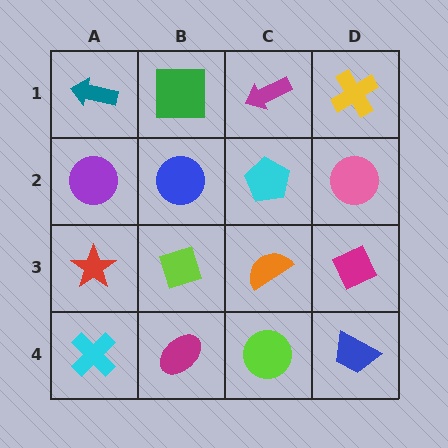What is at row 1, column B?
A green square.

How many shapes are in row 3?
4 shapes.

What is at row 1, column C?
A magenta arrow.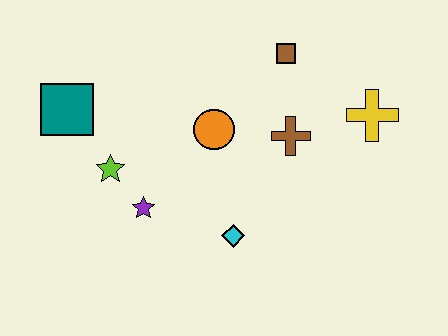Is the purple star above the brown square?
No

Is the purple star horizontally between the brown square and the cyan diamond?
No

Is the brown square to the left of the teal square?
No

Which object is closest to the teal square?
The lime star is closest to the teal square.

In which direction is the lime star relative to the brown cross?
The lime star is to the left of the brown cross.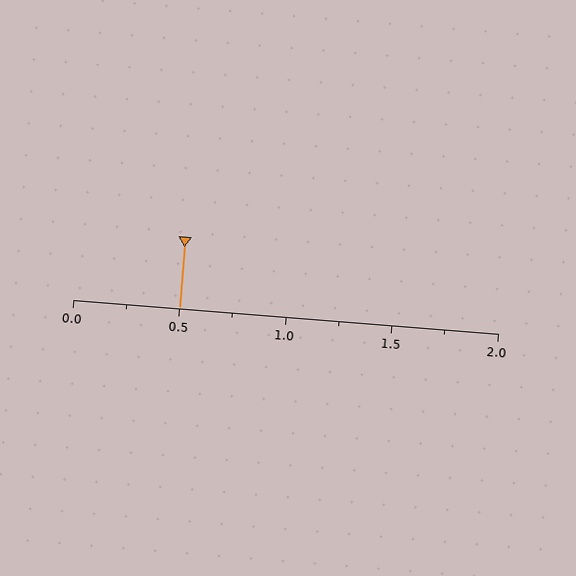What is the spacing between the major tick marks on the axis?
The major ticks are spaced 0.5 apart.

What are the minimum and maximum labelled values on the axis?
The axis runs from 0.0 to 2.0.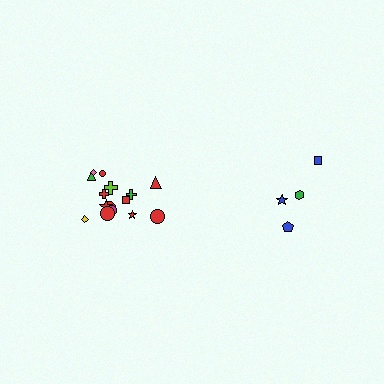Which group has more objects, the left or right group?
The left group.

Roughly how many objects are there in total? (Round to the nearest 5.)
Roughly 20 objects in total.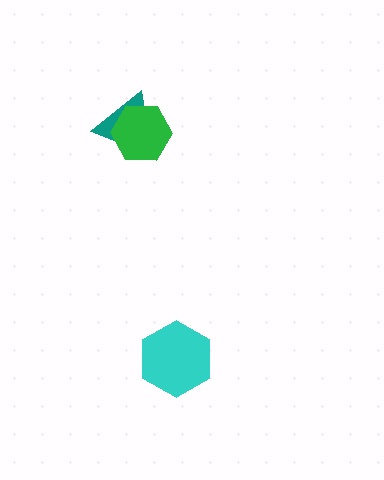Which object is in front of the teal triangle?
The green hexagon is in front of the teal triangle.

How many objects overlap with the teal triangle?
1 object overlaps with the teal triangle.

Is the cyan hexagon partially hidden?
No, no other shape covers it.